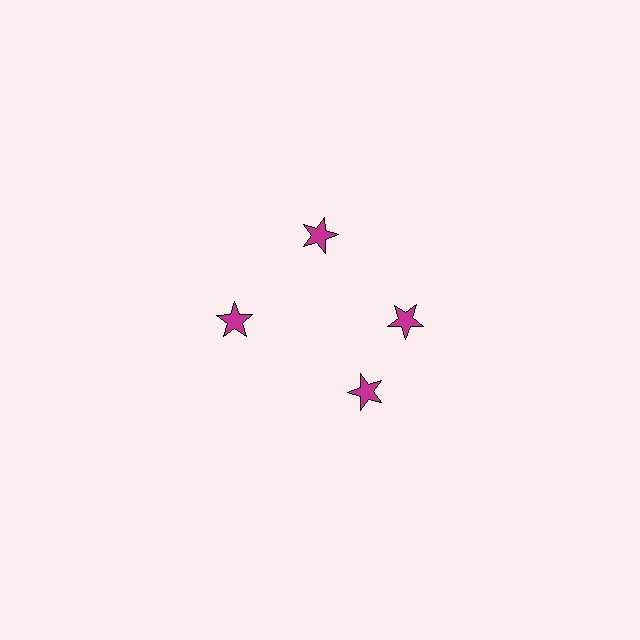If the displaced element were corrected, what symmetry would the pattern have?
It would have 4-fold rotational symmetry — the pattern would map onto itself every 90 degrees.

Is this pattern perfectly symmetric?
No. The 4 magenta stars are arranged in a ring, but one element near the 6 o'clock position is rotated out of alignment along the ring, breaking the 4-fold rotational symmetry.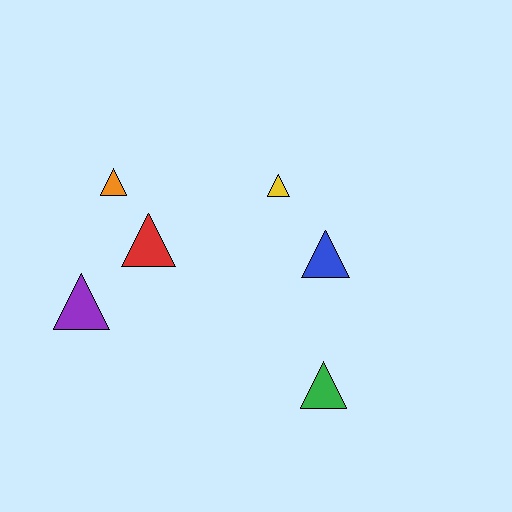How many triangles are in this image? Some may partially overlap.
There are 6 triangles.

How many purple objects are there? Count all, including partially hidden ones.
There is 1 purple object.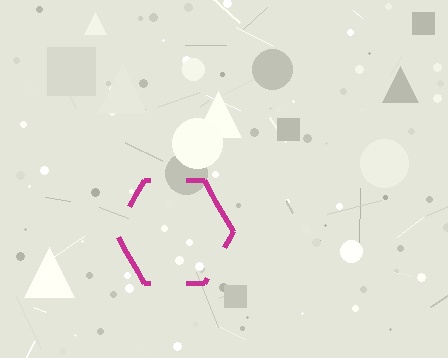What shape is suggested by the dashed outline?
The dashed outline suggests a hexagon.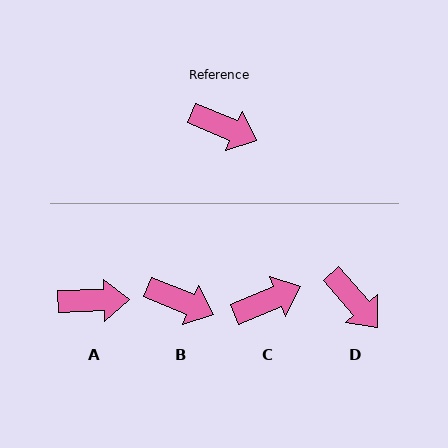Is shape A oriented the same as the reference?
No, it is off by about 24 degrees.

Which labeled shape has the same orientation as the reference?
B.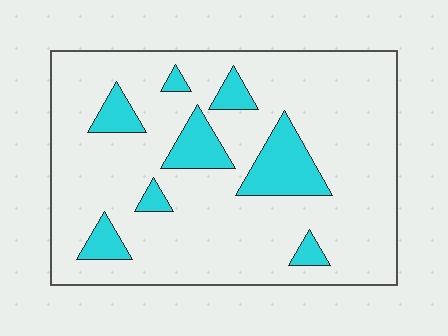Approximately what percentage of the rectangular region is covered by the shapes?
Approximately 15%.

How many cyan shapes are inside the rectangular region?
8.